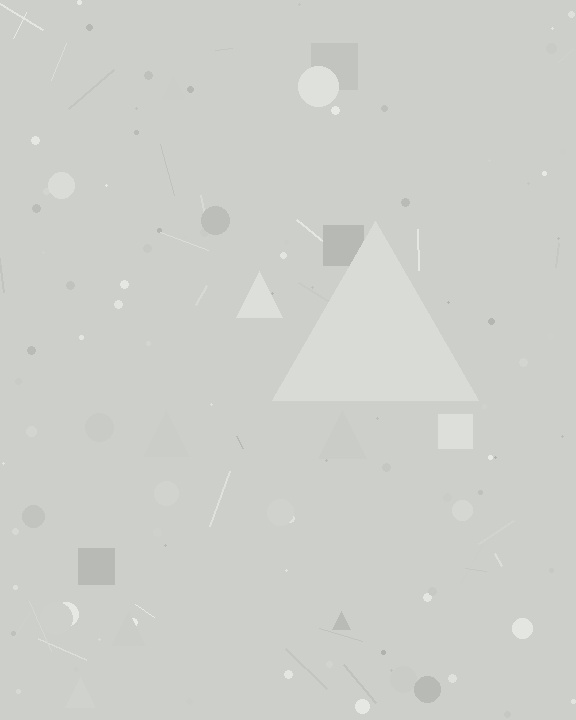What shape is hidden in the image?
A triangle is hidden in the image.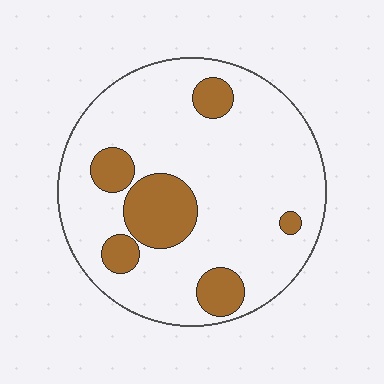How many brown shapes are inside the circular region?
6.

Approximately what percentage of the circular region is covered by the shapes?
Approximately 20%.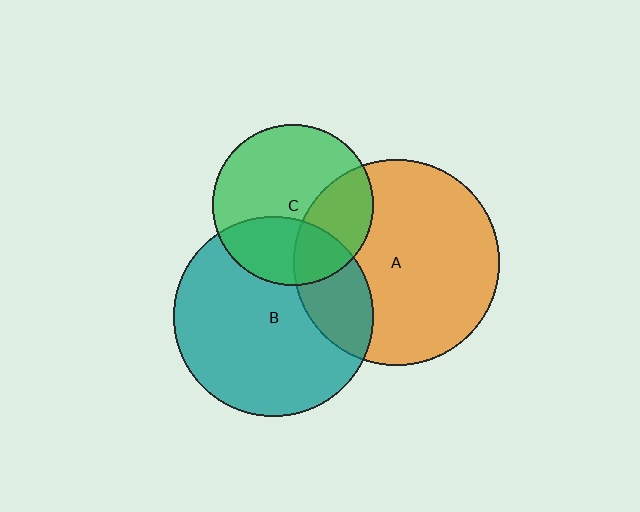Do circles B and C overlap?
Yes.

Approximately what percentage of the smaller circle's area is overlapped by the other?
Approximately 30%.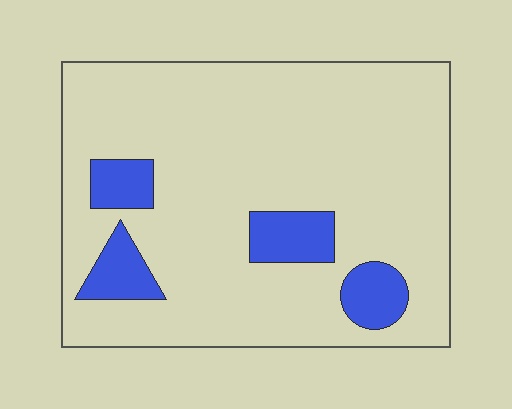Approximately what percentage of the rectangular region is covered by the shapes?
Approximately 15%.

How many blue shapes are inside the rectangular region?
4.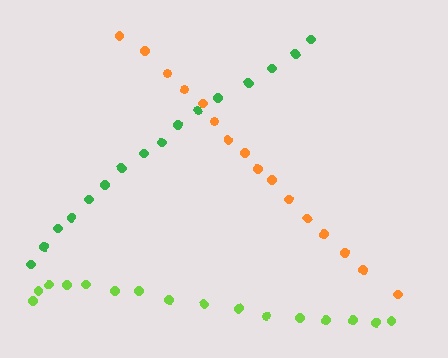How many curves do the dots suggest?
There are 3 distinct paths.